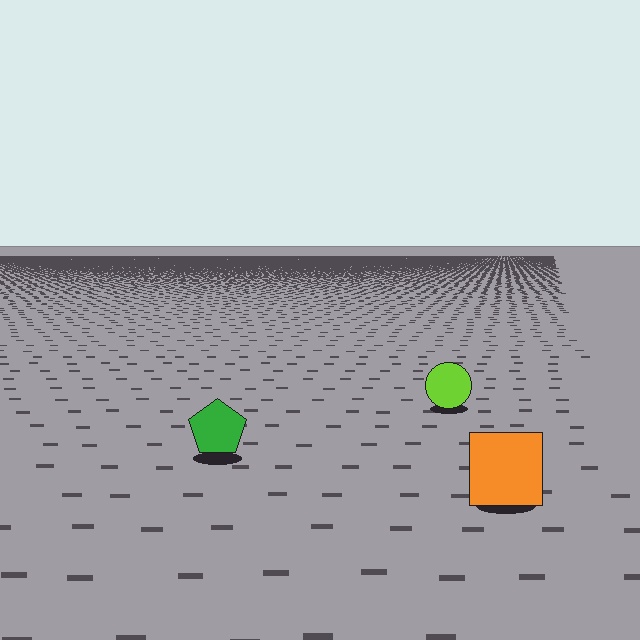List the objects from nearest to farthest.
From nearest to farthest: the orange square, the green pentagon, the lime circle.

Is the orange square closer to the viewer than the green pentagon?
Yes. The orange square is closer — you can tell from the texture gradient: the ground texture is coarser near it.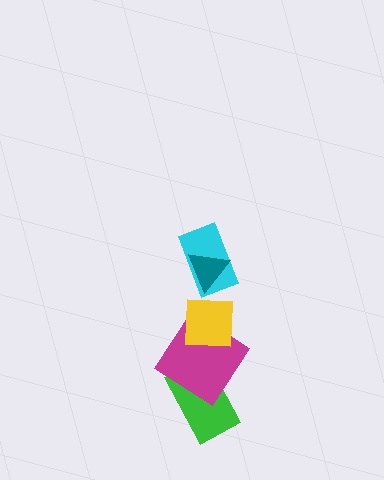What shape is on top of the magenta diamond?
The yellow square is on top of the magenta diamond.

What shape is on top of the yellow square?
The cyan rectangle is on top of the yellow square.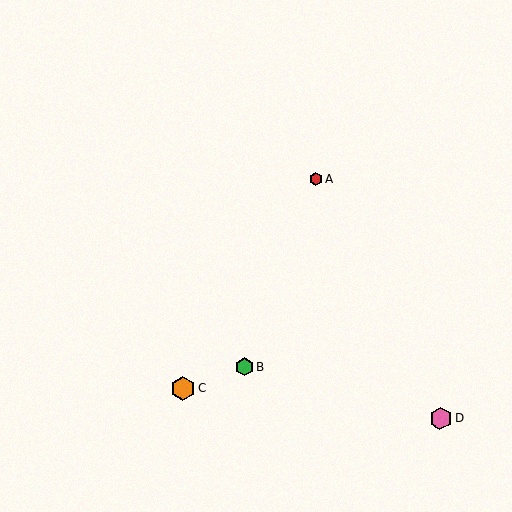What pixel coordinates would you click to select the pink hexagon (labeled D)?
Click at (441, 418) to select the pink hexagon D.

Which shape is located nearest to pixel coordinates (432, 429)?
The pink hexagon (labeled D) at (441, 418) is nearest to that location.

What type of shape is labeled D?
Shape D is a pink hexagon.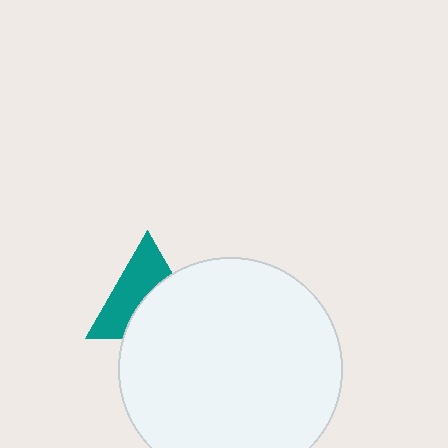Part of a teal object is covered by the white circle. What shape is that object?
It is a triangle.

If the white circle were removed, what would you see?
You would see the complete teal triangle.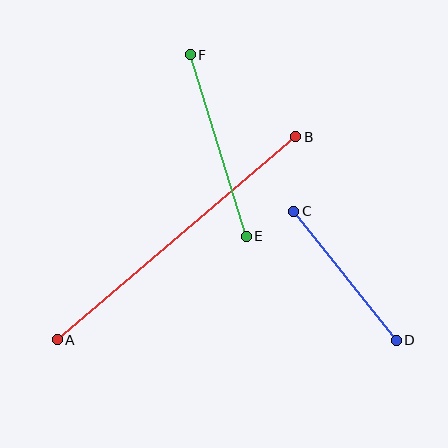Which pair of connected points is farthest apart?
Points A and B are farthest apart.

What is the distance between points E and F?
The distance is approximately 190 pixels.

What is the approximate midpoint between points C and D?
The midpoint is at approximately (345, 276) pixels.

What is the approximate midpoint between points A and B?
The midpoint is at approximately (176, 238) pixels.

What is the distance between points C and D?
The distance is approximately 165 pixels.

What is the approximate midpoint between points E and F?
The midpoint is at approximately (218, 146) pixels.